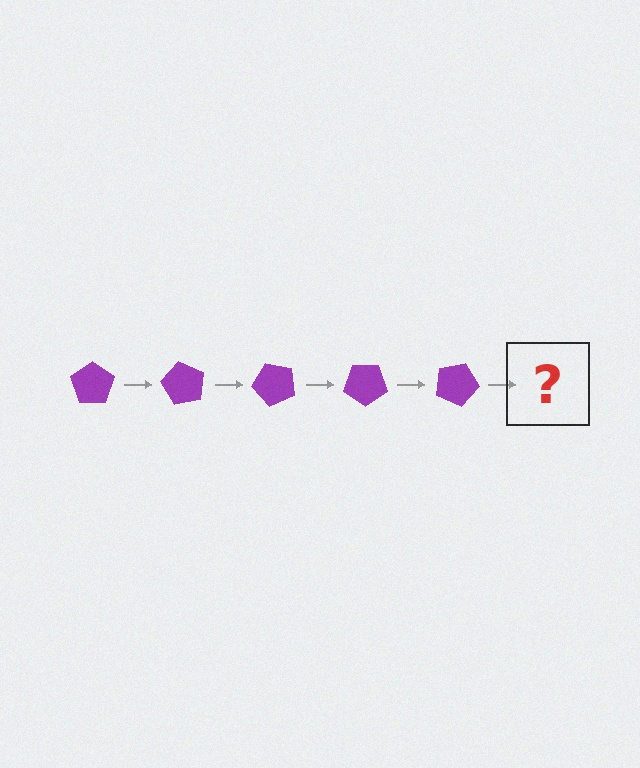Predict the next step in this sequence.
The next step is a purple pentagon rotated 300 degrees.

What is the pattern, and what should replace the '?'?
The pattern is that the pentagon rotates 60 degrees each step. The '?' should be a purple pentagon rotated 300 degrees.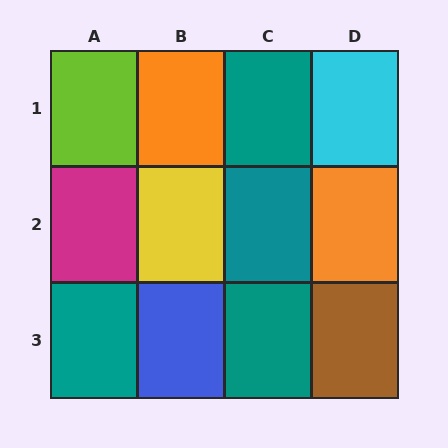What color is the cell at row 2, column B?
Yellow.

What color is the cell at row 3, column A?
Teal.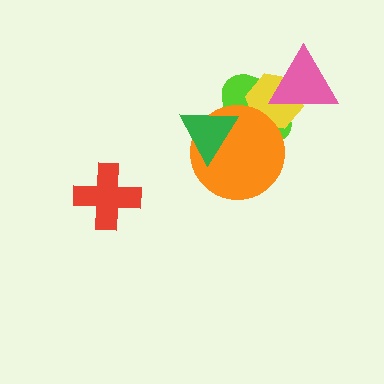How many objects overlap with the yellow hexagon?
3 objects overlap with the yellow hexagon.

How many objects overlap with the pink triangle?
2 objects overlap with the pink triangle.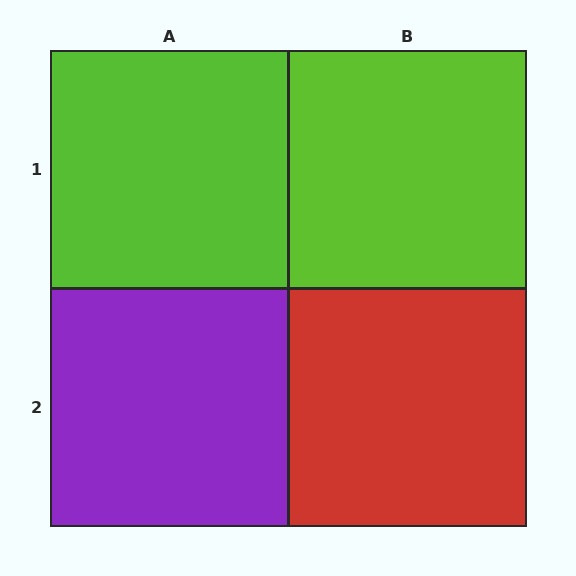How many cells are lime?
2 cells are lime.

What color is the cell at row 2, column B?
Red.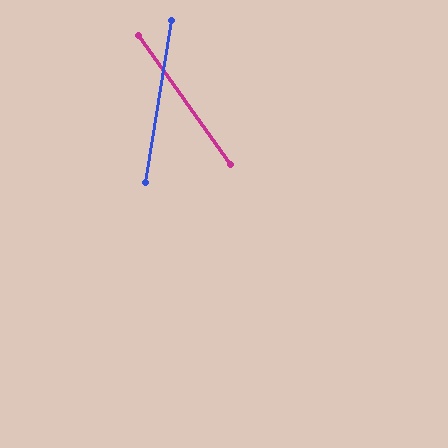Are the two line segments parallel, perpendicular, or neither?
Neither parallel nor perpendicular — they differ by about 44°.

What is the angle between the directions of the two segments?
Approximately 44 degrees.